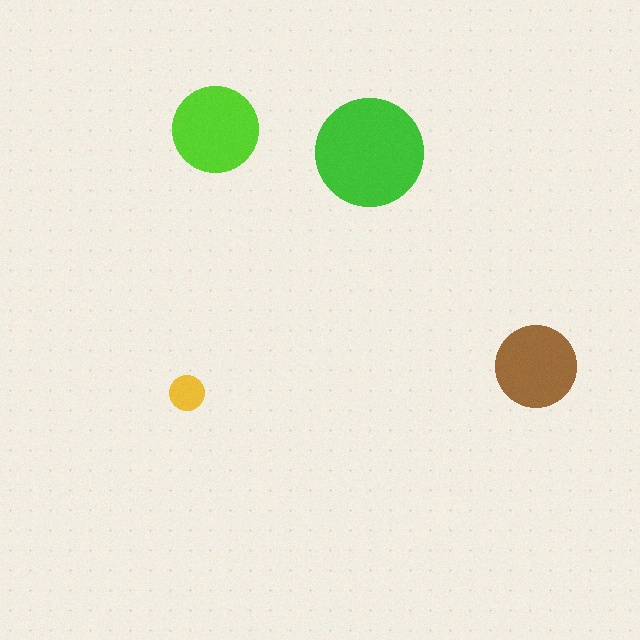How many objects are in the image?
There are 4 objects in the image.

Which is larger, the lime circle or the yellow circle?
The lime one.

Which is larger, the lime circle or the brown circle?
The lime one.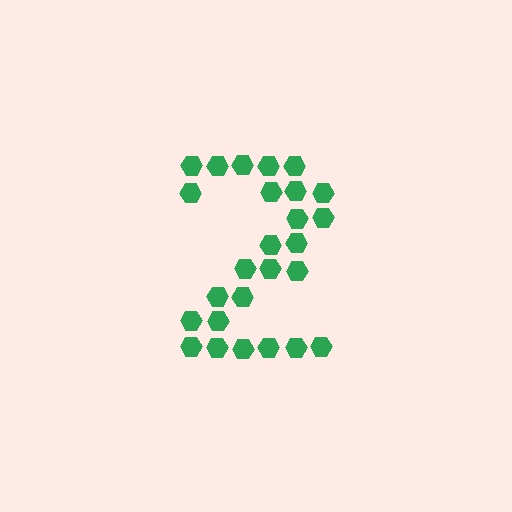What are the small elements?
The small elements are hexagons.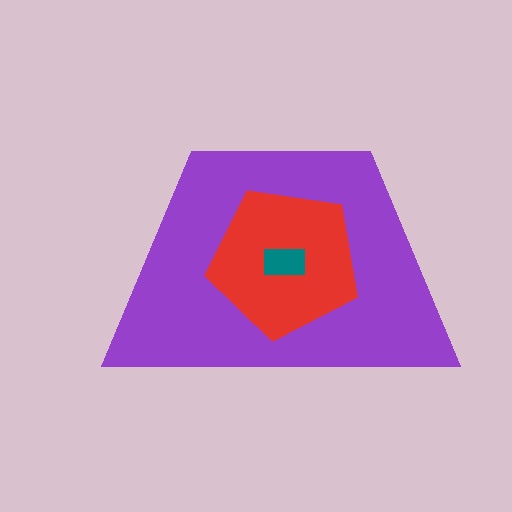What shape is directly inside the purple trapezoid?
The red pentagon.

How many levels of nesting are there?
3.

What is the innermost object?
The teal rectangle.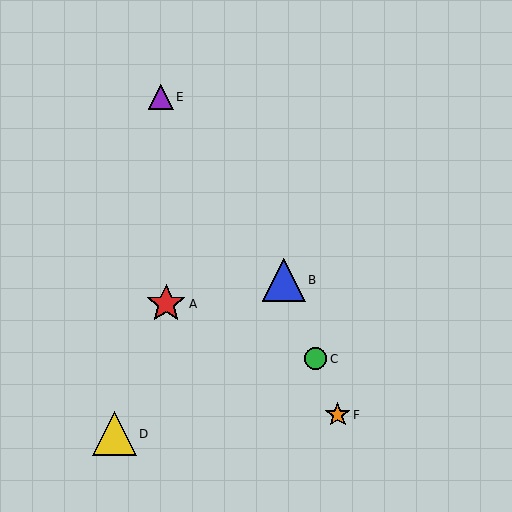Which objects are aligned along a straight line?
Objects B, C, F are aligned along a straight line.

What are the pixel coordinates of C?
Object C is at (315, 359).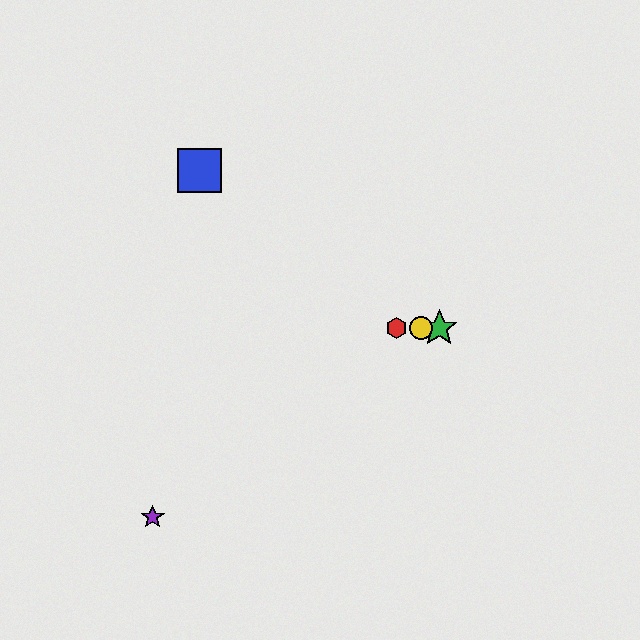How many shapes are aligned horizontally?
3 shapes (the red hexagon, the green star, the yellow circle) are aligned horizontally.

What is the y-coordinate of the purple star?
The purple star is at y≈517.